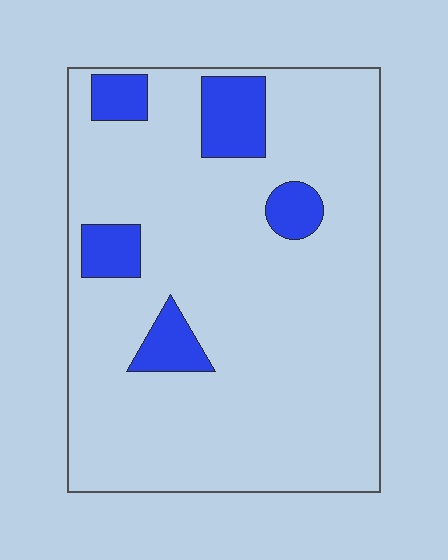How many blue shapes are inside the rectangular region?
5.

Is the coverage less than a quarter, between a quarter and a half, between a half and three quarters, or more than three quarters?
Less than a quarter.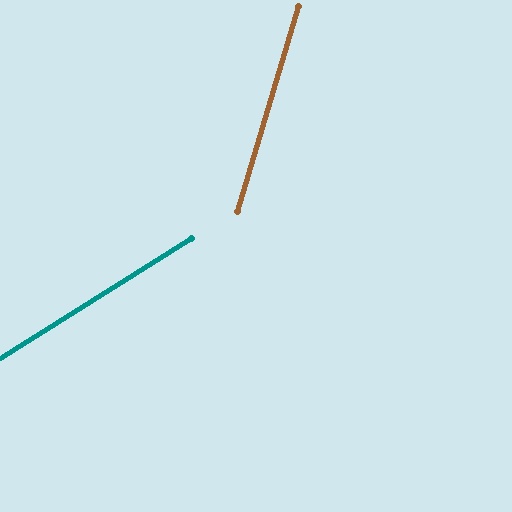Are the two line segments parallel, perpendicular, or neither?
Neither parallel nor perpendicular — they differ by about 42°.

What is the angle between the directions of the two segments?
Approximately 42 degrees.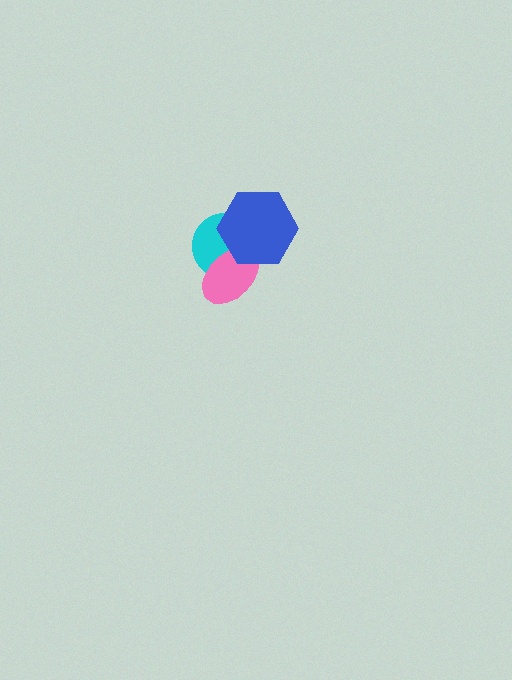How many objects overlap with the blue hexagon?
2 objects overlap with the blue hexagon.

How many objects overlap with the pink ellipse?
2 objects overlap with the pink ellipse.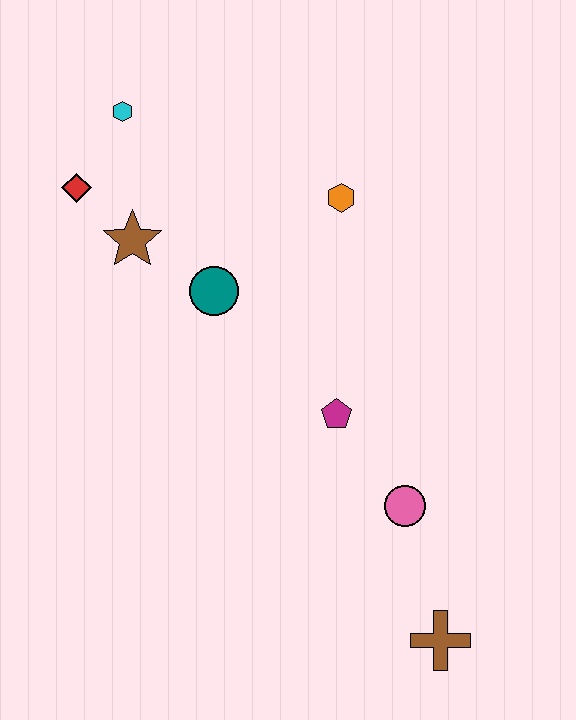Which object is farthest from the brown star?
The brown cross is farthest from the brown star.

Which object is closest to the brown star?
The red diamond is closest to the brown star.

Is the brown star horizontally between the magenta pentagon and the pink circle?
No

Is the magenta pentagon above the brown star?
No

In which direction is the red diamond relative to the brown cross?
The red diamond is above the brown cross.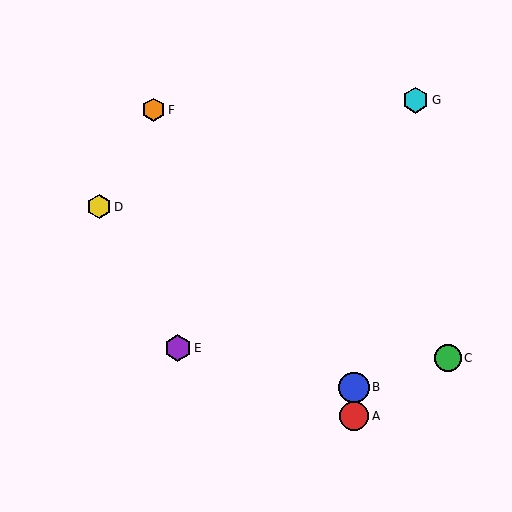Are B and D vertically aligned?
No, B is at x≈354 and D is at x≈99.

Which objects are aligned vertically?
Objects A, B are aligned vertically.